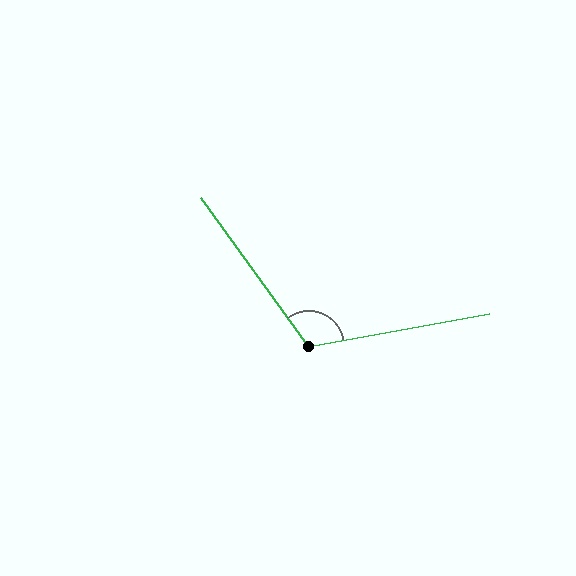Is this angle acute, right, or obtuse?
It is obtuse.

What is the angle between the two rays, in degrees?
Approximately 116 degrees.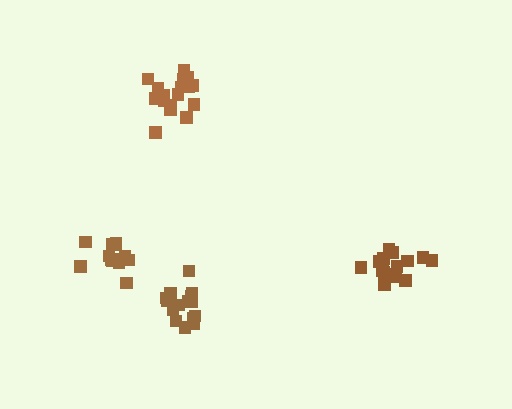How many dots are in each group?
Group 1: 13 dots, Group 2: 15 dots, Group 3: 17 dots, Group 4: 17 dots (62 total).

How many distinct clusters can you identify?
There are 4 distinct clusters.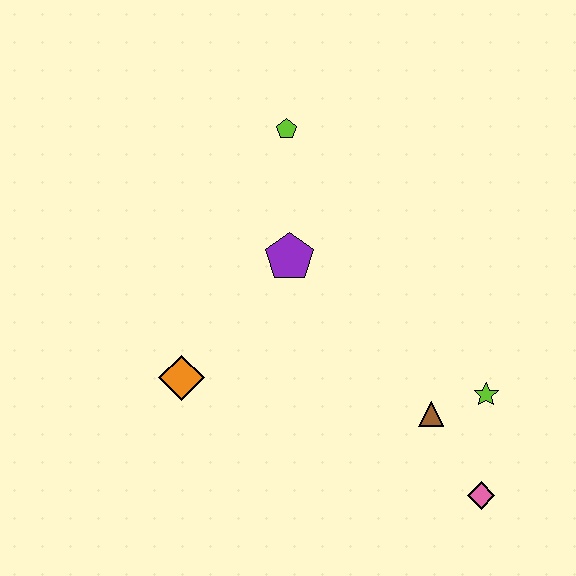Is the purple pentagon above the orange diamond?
Yes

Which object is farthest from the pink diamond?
The lime pentagon is farthest from the pink diamond.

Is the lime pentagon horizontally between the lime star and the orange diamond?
Yes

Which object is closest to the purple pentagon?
The lime pentagon is closest to the purple pentagon.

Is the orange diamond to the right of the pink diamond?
No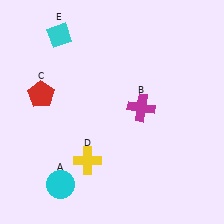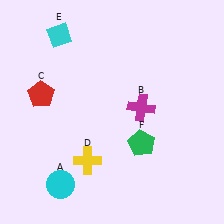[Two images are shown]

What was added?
A green pentagon (F) was added in Image 2.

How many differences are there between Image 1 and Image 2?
There is 1 difference between the two images.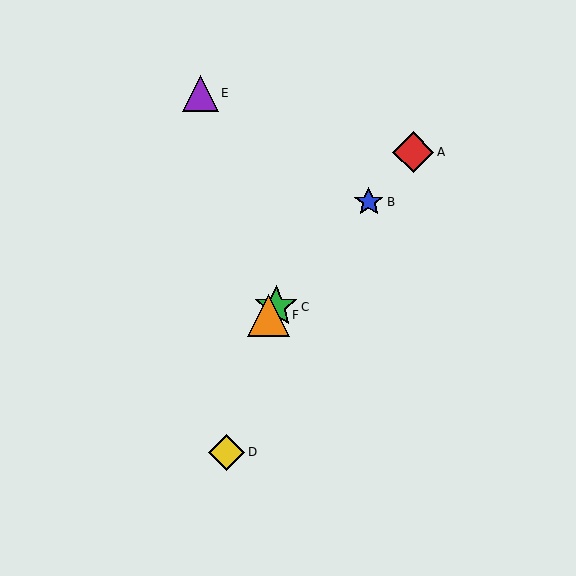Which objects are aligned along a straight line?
Objects A, B, C, F are aligned along a straight line.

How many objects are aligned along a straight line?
4 objects (A, B, C, F) are aligned along a straight line.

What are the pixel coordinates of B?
Object B is at (369, 202).